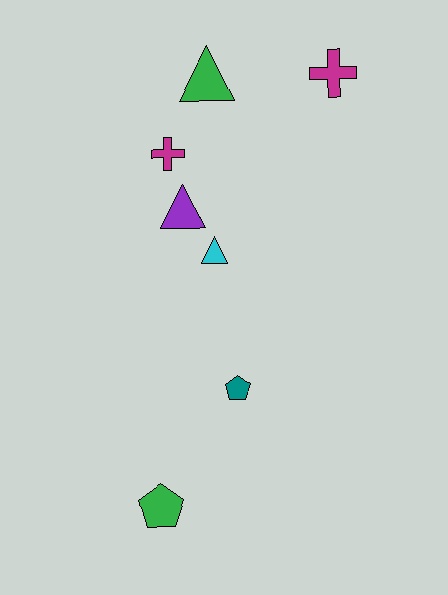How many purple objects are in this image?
There is 1 purple object.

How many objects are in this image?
There are 7 objects.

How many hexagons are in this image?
There are no hexagons.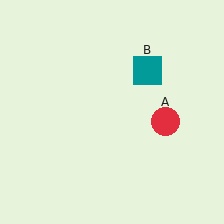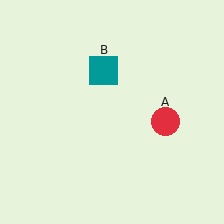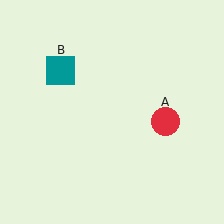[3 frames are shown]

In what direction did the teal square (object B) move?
The teal square (object B) moved left.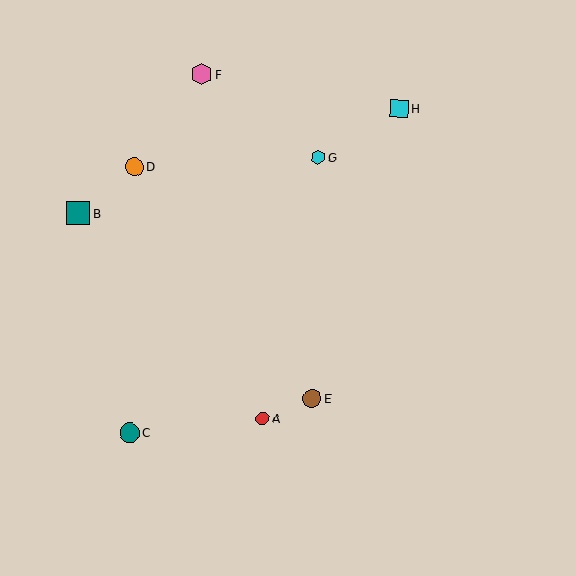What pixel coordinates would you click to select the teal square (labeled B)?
Click at (78, 213) to select the teal square B.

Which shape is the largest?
The teal square (labeled B) is the largest.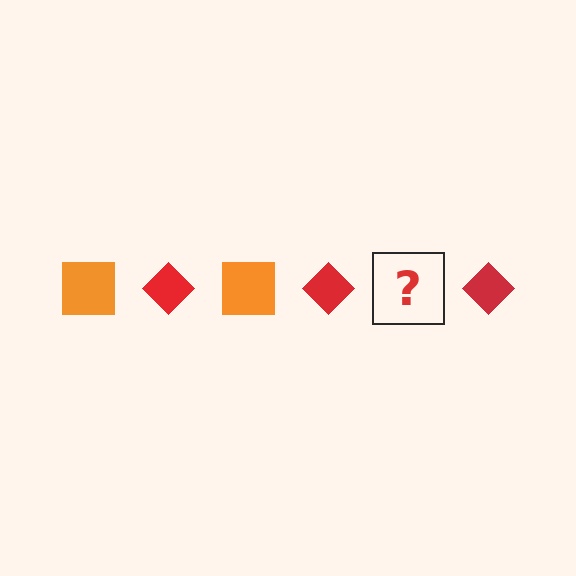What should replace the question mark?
The question mark should be replaced with an orange square.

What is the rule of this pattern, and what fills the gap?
The rule is that the pattern alternates between orange square and red diamond. The gap should be filled with an orange square.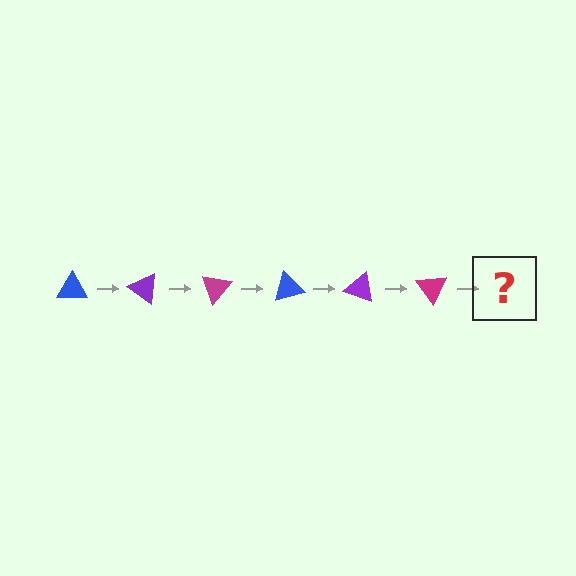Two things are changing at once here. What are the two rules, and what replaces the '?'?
The two rules are that it rotates 35 degrees each step and the color cycles through blue, purple, and magenta. The '?' should be a blue triangle, rotated 210 degrees from the start.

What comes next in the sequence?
The next element should be a blue triangle, rotated 210 degrees from the start.